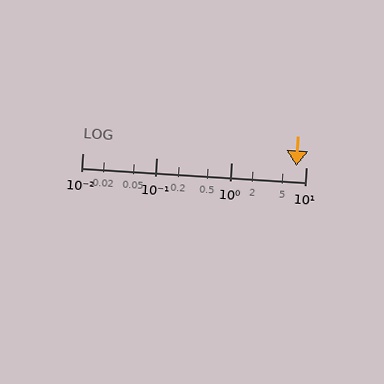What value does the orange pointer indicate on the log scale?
The pointer indicates approximately 7.5.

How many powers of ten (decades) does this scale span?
The scale spans 3 decades, from 0.01 to 10.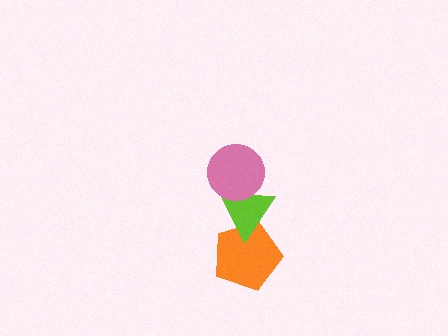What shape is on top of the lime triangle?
The pink circle is on top of the lime triangle.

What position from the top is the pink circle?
The pink circle is 1st from the top.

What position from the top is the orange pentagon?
The orange pentagon is 3rd from the top.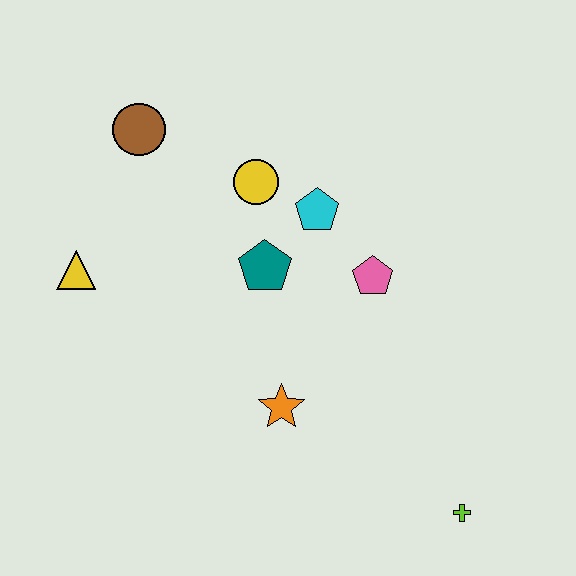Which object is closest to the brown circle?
The yellow circle is closest to the brown circle.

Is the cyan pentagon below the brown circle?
Yes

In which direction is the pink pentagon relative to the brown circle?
The pink pentagon is to the right of the brown circle.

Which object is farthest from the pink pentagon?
The yellow triangle is farthest from the pink pentagon.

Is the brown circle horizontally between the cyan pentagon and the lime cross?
No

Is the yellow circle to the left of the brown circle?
No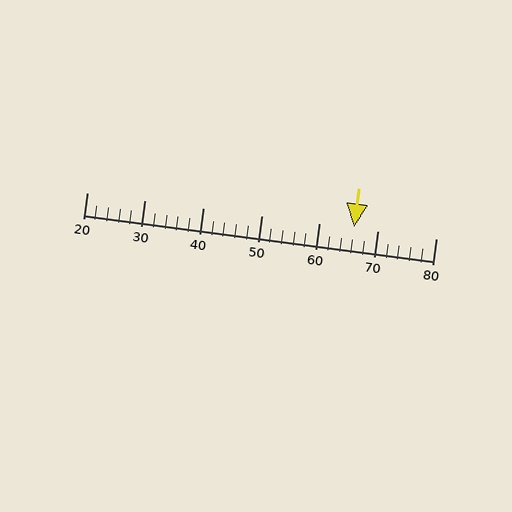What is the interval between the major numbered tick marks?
The major tick marks are spaced 10 units apart.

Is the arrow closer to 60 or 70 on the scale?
The arrow is closer to 70.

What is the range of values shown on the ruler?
The ruler shows values from 20 to 80.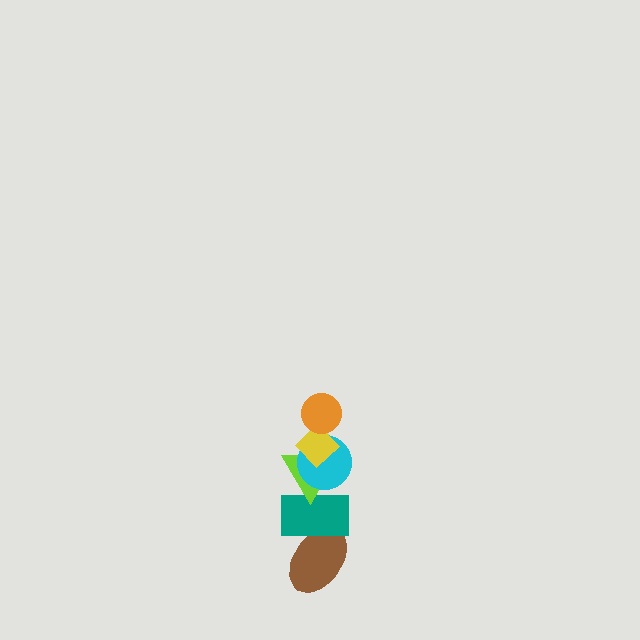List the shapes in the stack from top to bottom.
From top to bottom: the orange circle, the yellow diamond, the cyan circle, the lime triangle, the teal rectangle, the brown ellipse.